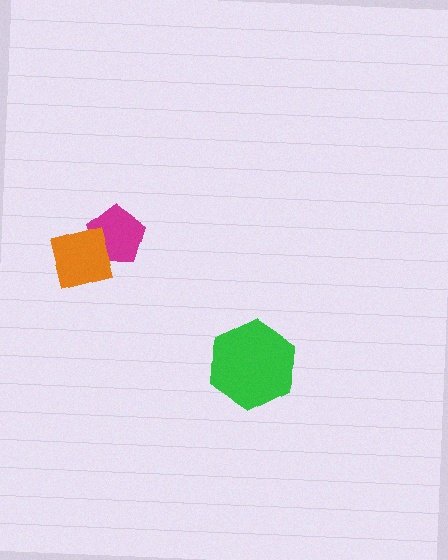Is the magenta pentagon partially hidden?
Yes, it is partially covered by another shape.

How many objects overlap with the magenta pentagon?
1 object overlaps with the magenta pentagon.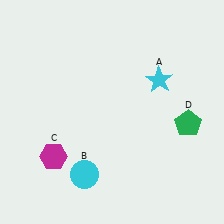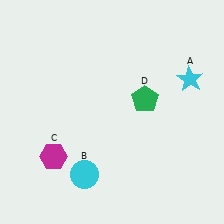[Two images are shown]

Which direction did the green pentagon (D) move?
The green pentagon (D) moved left.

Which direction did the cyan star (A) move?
The cyan star (A) moved right.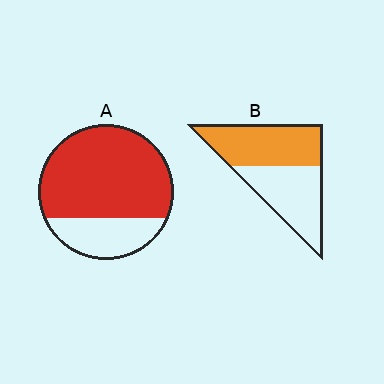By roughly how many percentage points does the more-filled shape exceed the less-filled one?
By roughly 20 percentage points (A over B).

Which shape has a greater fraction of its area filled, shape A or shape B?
Shape A.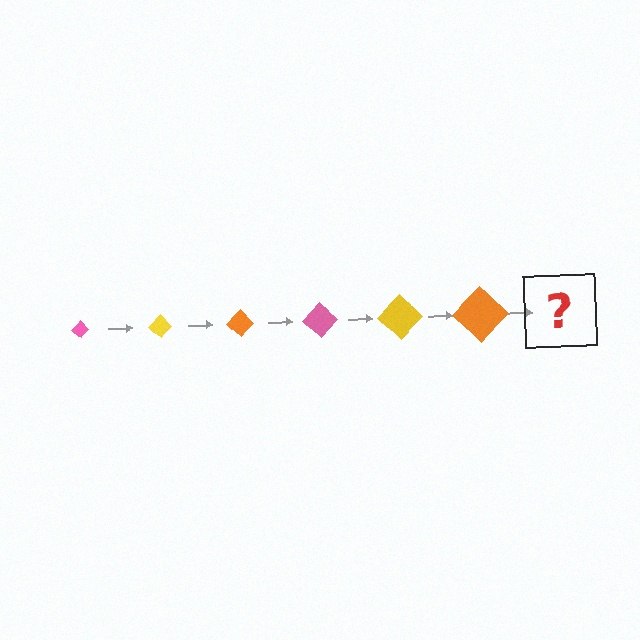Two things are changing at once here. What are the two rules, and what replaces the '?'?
The two rules are that the diamond grows larger each step and the color cycles through pink, yellow, and orange. The '?' should be a pink diamond, larger than the previous one.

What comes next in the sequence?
The next element should be a pink diamond, larger than the previous one.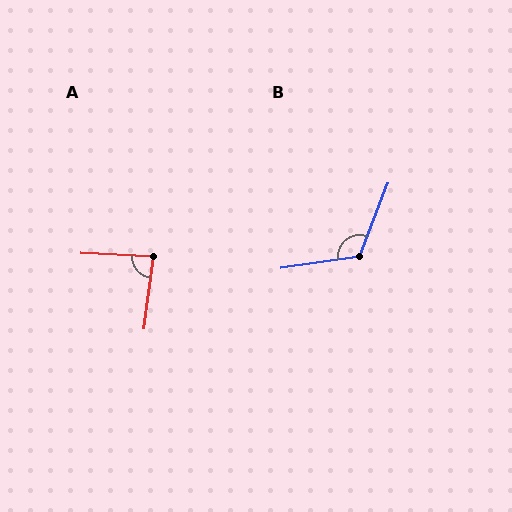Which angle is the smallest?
A, at approximately 86 degrees.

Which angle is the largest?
B, at approximately 120 degrees.